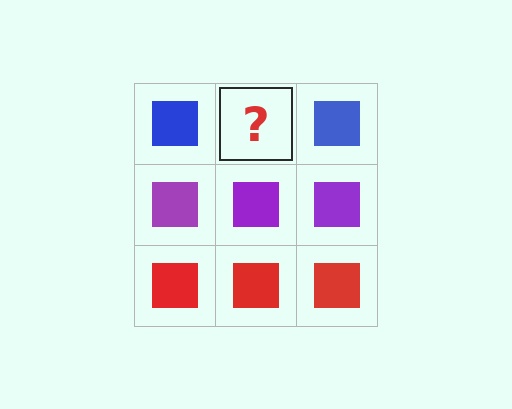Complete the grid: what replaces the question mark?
The question mark should be replaced with a blue square.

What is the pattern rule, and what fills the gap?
The rule is that each row has a consistent color. The gap should be filled with a blue square.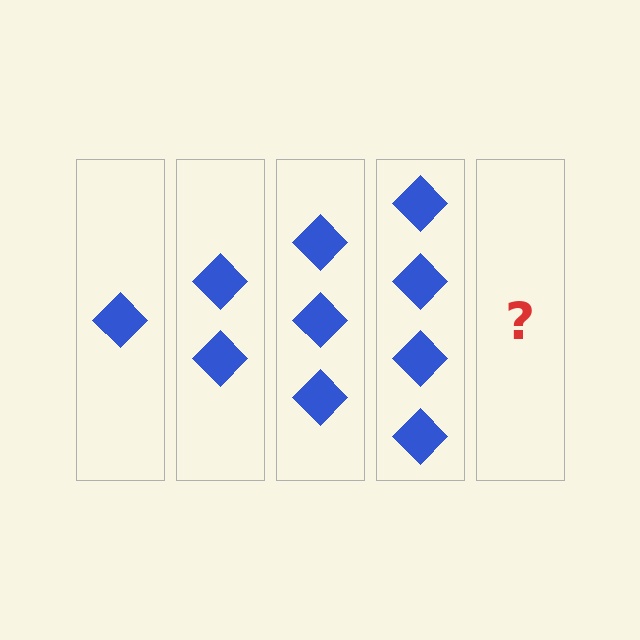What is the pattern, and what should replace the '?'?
The pattern is that each step adds one more diamond. The '?' should be 5 diamonds.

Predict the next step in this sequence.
The next step is 5 diamonds.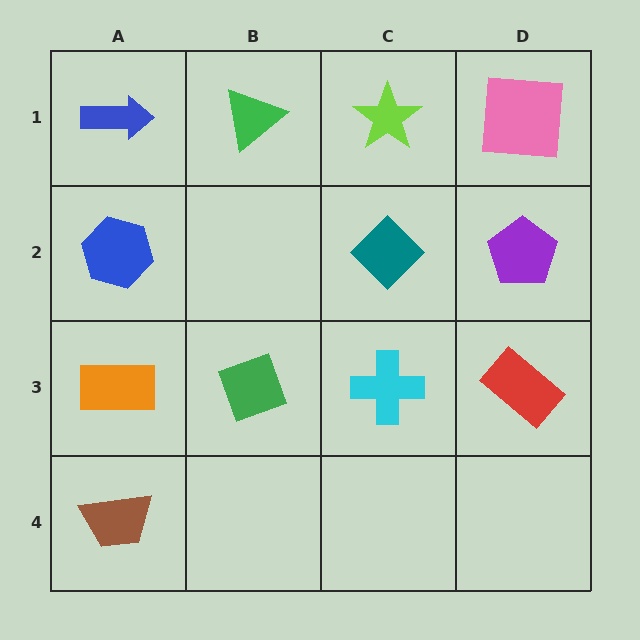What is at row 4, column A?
A brown trapezoid.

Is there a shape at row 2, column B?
No, that cell is empty.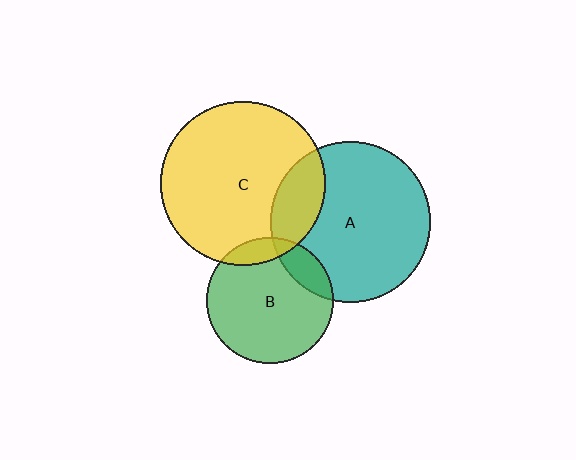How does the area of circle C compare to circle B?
Approximately 1.7 times.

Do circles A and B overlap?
Yes.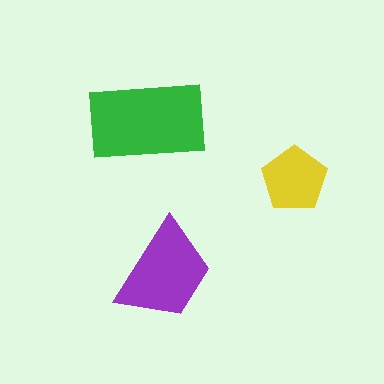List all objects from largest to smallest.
The green rectangle, the purple trapezoid, the yellow pentagon.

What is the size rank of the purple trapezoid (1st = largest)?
2nd.